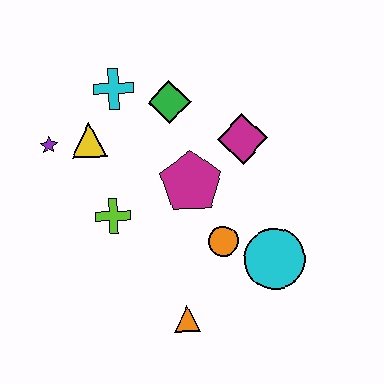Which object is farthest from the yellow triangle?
The cyan circle is farthest from the yellow triangle.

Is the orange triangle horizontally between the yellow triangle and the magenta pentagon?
Yes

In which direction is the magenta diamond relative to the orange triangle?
The magenta diamond is above the orange triangle.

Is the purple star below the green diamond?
Yes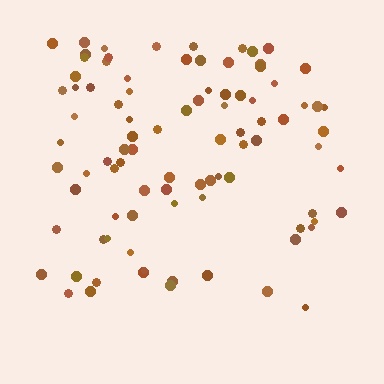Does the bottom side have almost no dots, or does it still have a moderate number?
Still a moderate number, just noticeably fewer than the top.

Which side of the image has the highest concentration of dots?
The top.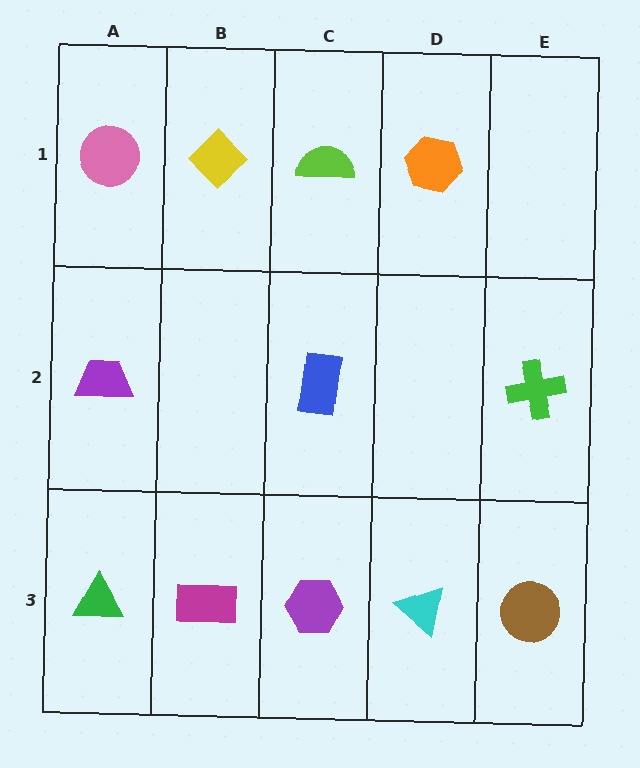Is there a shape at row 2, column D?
No, that cell is empty.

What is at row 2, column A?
A purple trapezoid.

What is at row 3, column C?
A purple hexagon.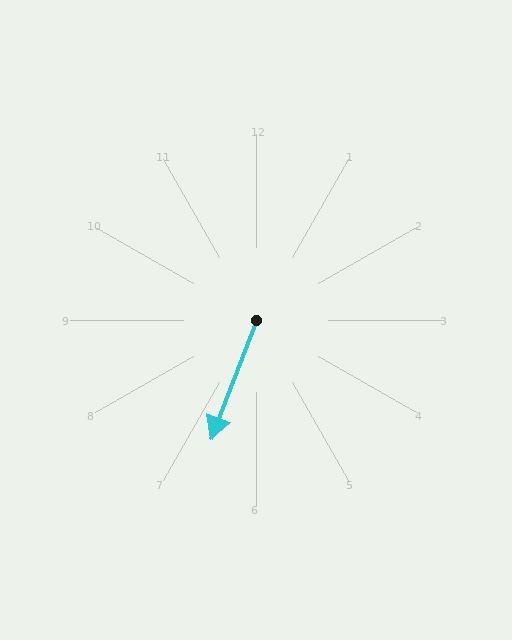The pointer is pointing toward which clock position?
Roughly 7 o'clock.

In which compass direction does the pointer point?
South.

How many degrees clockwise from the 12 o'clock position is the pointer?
Approximately 201 degrees.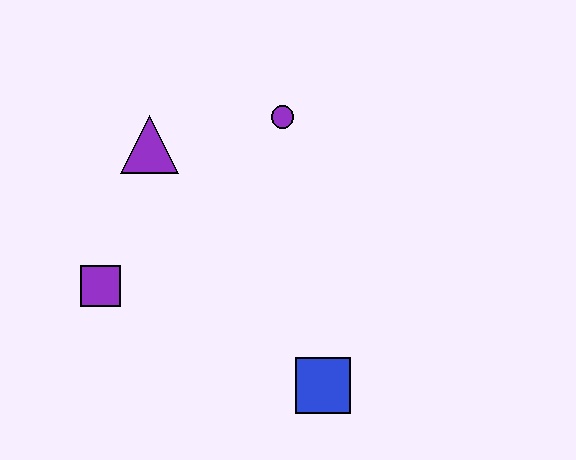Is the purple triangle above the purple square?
Yes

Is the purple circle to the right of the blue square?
No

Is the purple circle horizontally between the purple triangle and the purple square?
No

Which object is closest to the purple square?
The purple triangle is closest to the purple square.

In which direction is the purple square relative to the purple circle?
The purple square is to the left of the purple circle.